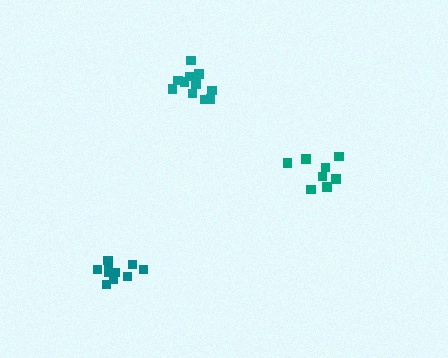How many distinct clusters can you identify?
There are 3 distinct clusters.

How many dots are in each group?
Group 1: 11 dots, Group 2: 10 dots, Group 3: 8 dots (29 total).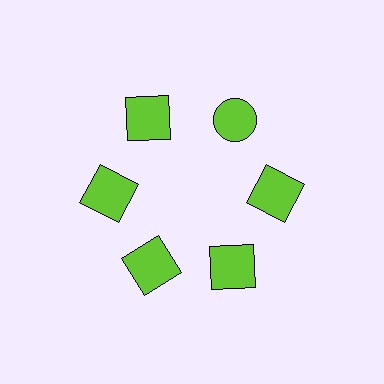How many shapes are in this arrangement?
There are 6 shapes arranged in a ring pattern.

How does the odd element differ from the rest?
It has a different shape: circle instead of square.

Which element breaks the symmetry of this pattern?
The lime circle at roughly the 1 o'clock position breaks the symmetry. All other shapes are lime squares.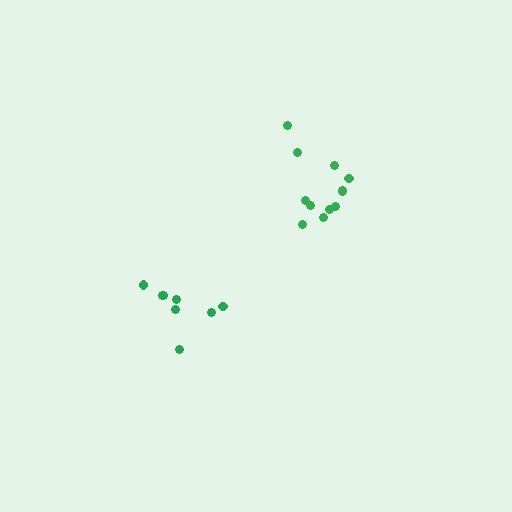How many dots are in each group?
Group 1: 8 dots, Group 2: 12 dots (20 total).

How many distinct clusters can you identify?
There are 2 distinct clusters.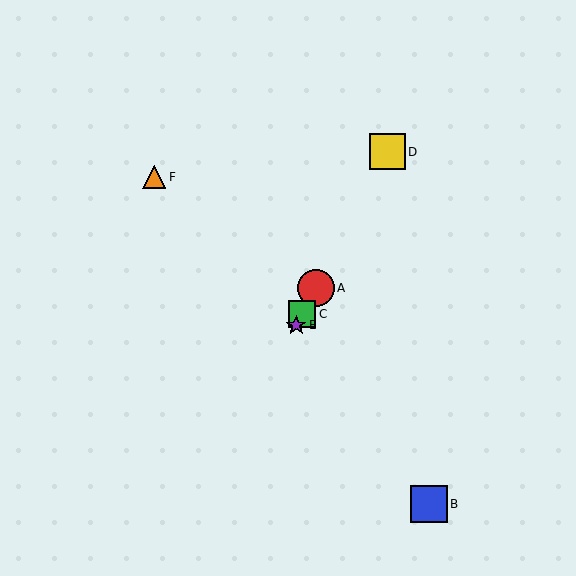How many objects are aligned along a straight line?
4 objects (A, C, D, E) are aligned along a straight line.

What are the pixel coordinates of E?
Object E is at (296, 325).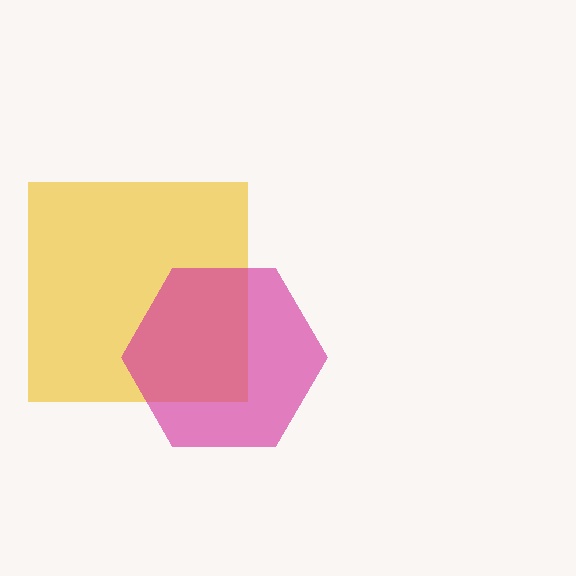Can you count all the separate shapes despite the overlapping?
Yes, there are 2 separate shapes.